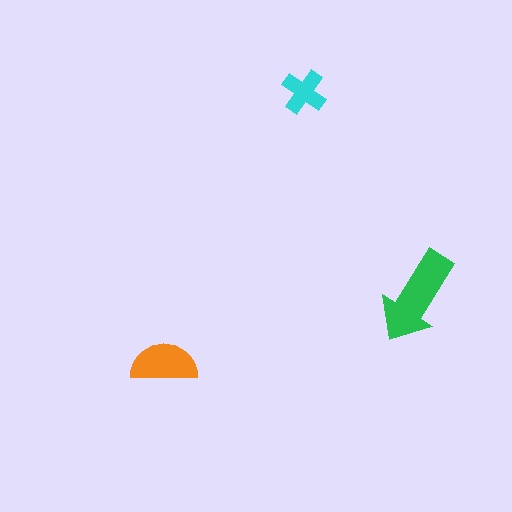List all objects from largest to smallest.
The green arrow, the orange semicircle, the cyan cross.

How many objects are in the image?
There are 3 objects in the image.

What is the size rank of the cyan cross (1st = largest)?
3rd.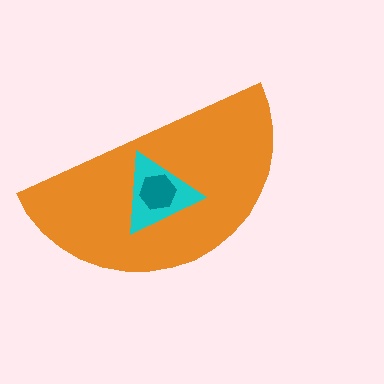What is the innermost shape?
The teal hexagon.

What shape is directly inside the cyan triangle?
The teal hexagon.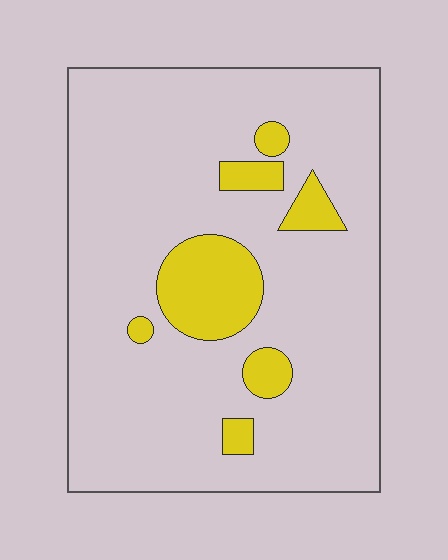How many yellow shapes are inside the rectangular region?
7.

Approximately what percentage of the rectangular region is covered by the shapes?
Approximately 15%.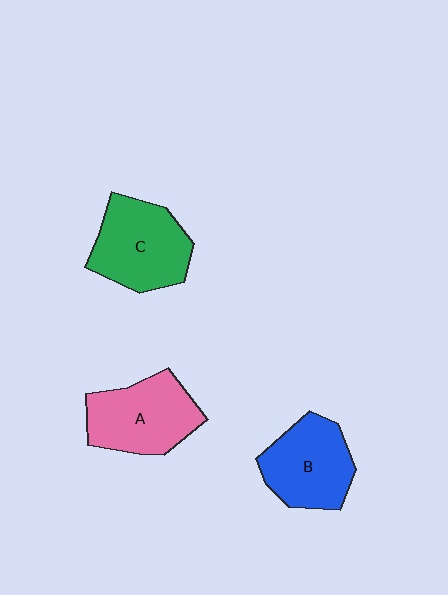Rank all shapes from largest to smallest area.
From largest to smallest: C (green), A (pink), B (blue).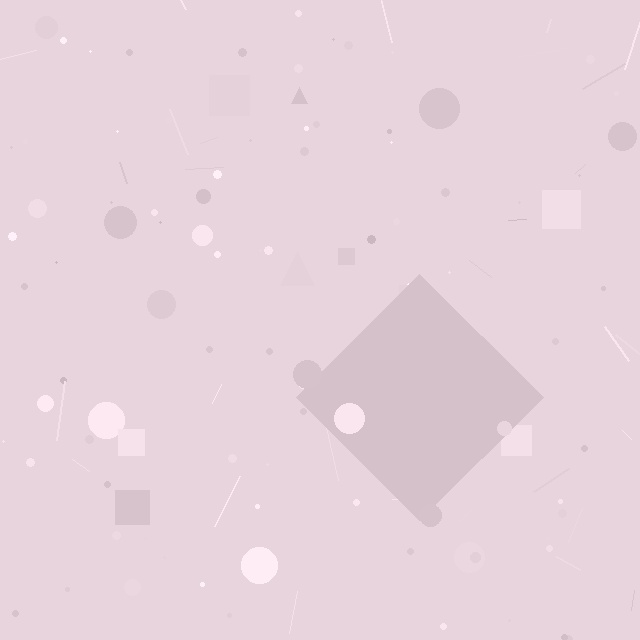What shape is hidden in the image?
A diamond is hidden in the image.